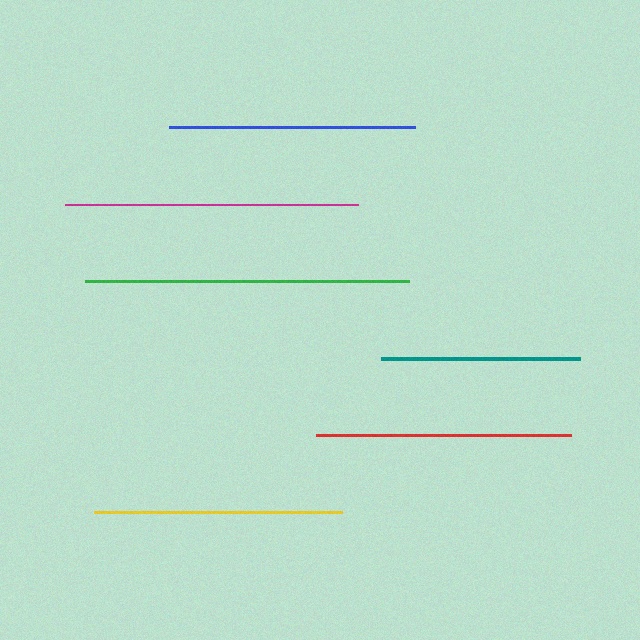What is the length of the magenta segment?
The magenta segment is approximately 293 pixels long.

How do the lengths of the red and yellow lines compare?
The red and yellow lines are approximately the same length.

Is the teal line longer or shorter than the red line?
The red line is longer than the teal line.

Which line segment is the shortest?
The teal line is the shortest at approximately 199 pixels.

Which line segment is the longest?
The green line is the longest at approximately 324 pixels.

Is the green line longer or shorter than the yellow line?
The green line is longer than the yellow line.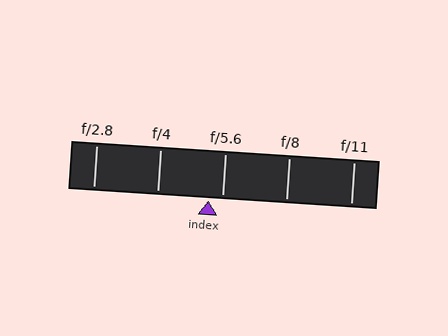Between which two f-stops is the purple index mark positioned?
The index mark is between f/4 and f/5.6.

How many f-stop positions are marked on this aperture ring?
There are 5 f-stop positions marked.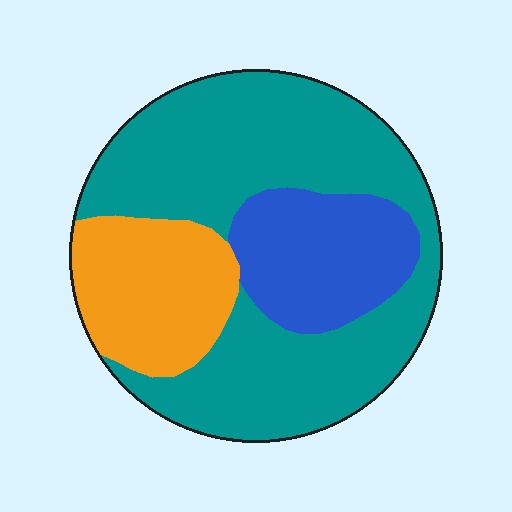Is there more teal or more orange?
Teal.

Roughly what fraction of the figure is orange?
Orange takes up about one fifth (1/5) of the figure.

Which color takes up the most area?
Teal, at roughly 60%.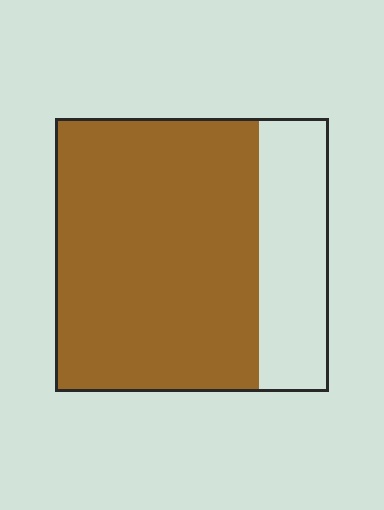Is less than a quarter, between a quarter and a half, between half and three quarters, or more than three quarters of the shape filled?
Between half and three quarters.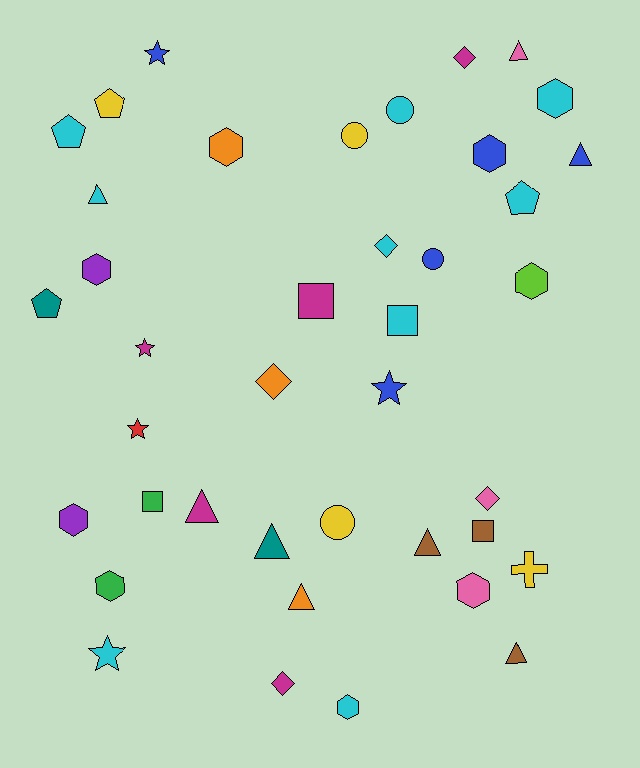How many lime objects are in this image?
There is 1 lime object.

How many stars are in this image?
There are 5 stars.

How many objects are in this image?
There are 40 objects.